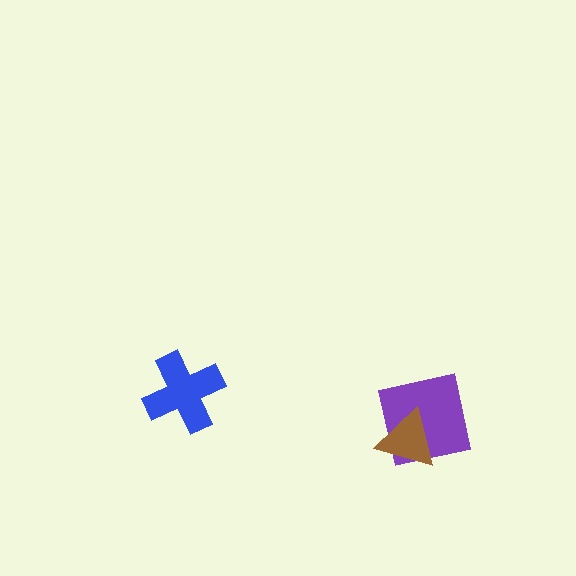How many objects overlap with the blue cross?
0 objects overlap with the blue cross.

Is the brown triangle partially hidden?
No, no other shape covers it.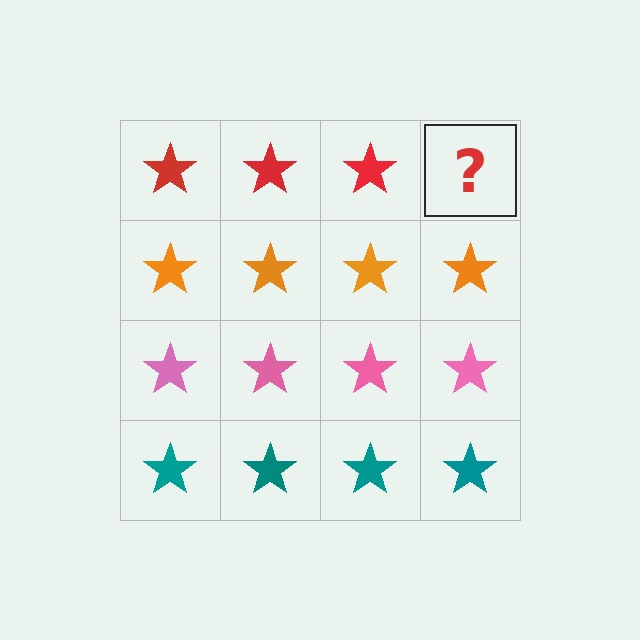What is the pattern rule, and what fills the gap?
The rule is that each row has a consistent color. The gap should be filled with a red star.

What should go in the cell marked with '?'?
The missing cell should contain a red star.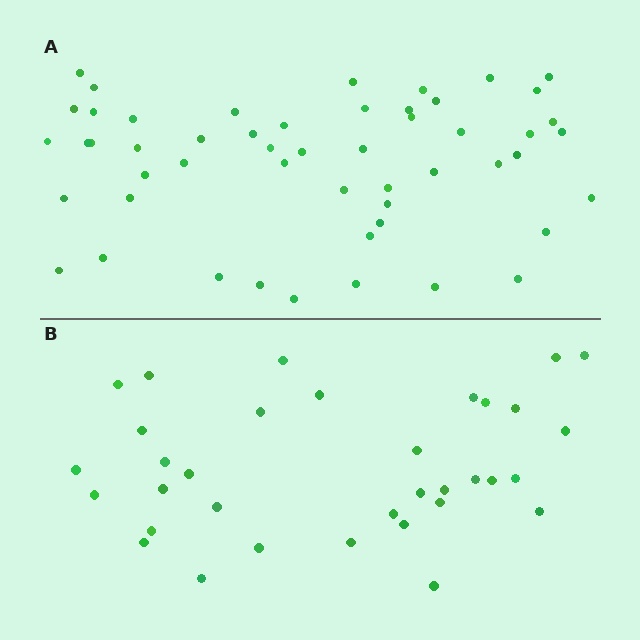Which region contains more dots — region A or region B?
Region A (the top region) has more dots.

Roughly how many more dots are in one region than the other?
Region A has approximately 20 more dots than region B.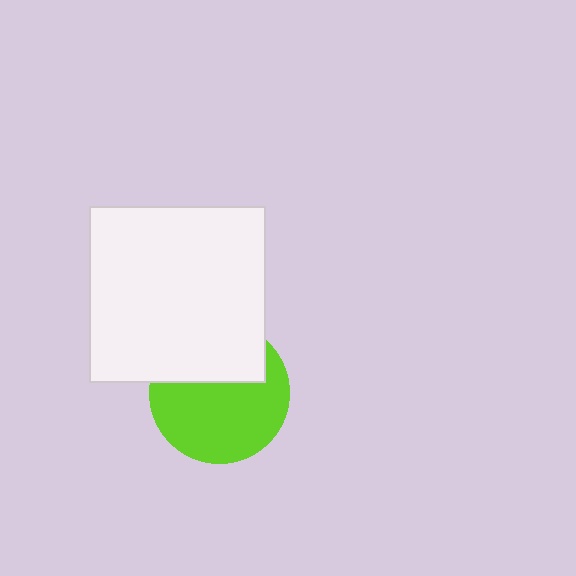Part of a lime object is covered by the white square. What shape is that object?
It is a circle.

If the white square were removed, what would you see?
You would see the complete lime circle.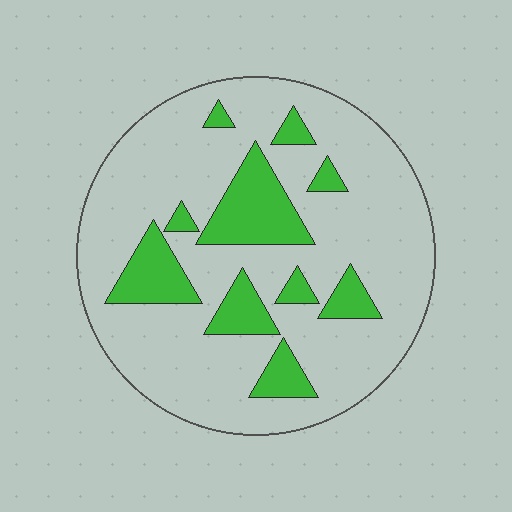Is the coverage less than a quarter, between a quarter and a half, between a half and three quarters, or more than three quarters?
Less than a quarter.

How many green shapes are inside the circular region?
10.